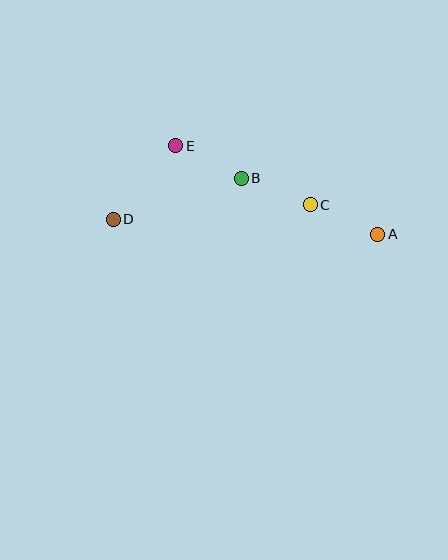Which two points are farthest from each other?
Points A and D are farthest from each other.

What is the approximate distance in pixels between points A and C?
The distance between A and C is approximately 73 pixels.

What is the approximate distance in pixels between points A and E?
The distance between A and E is approximately 220 pixels.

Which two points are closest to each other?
Points B and E are closest to each other.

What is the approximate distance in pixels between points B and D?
The distance between B and D is approximately 134 pixels.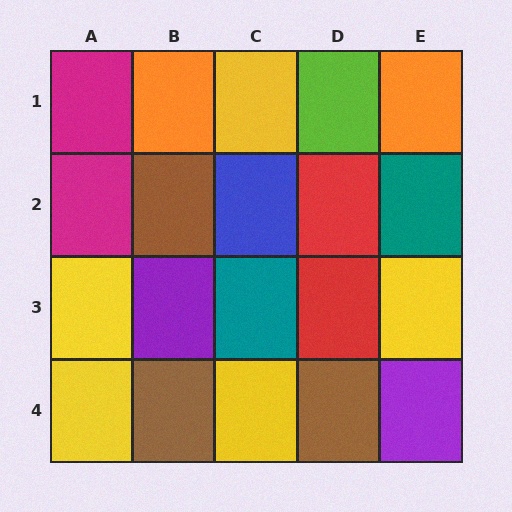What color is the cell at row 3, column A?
Yellow.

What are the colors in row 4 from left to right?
Yellow, brown, yellow, brown, purple.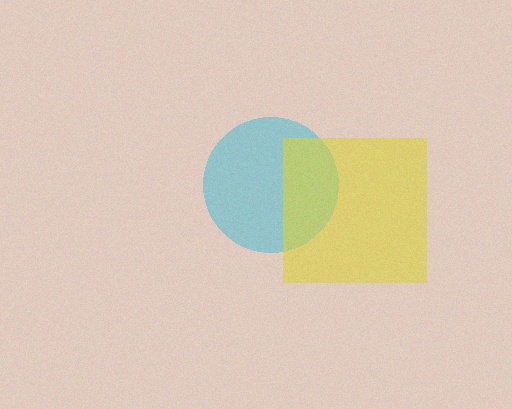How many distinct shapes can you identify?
There are 2 distinct shapes: a cyan circle, a yellow square.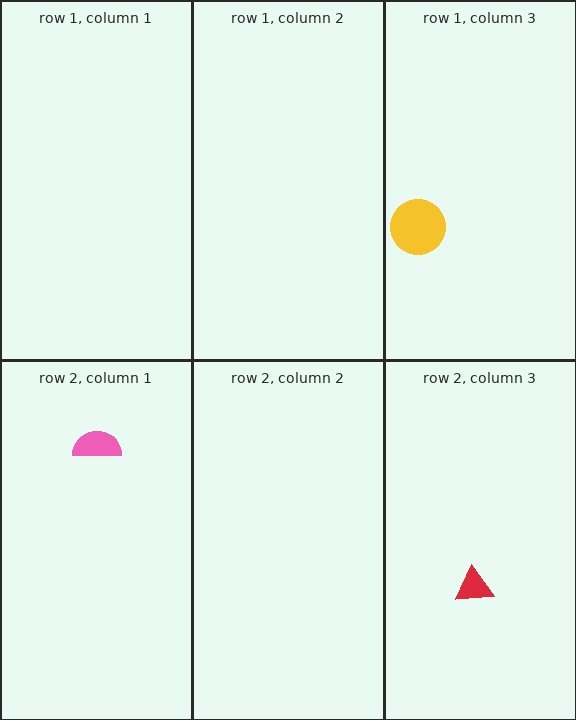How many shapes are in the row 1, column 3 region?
1.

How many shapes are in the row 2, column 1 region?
1.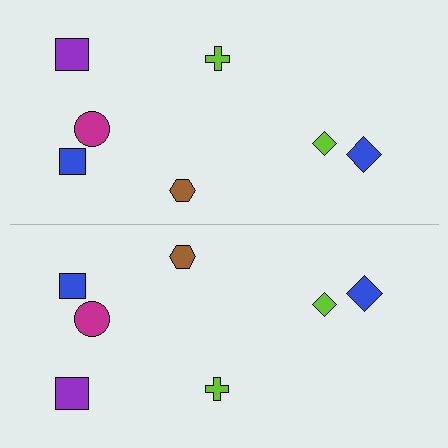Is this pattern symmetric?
Yes, this pattern has bilateral (reflection) symmetry.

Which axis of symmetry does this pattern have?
The pattern has a horizontal axis of symmetry running through the center of the image.